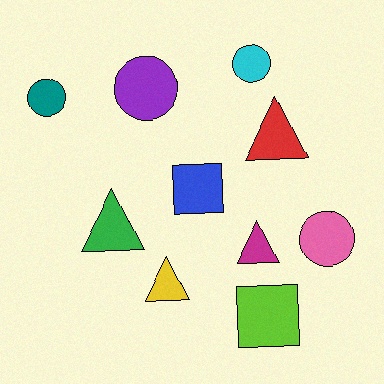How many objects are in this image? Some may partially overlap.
There are 10 objects.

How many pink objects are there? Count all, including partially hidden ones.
There is 1 pink object.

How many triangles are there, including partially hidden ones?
There are 4 triangles.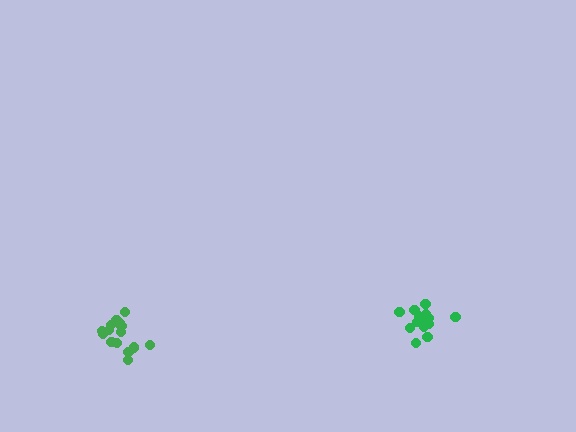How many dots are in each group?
Group 1: 15 dots, Group 2: 15 dots (30 total).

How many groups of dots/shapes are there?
There are 2 groups.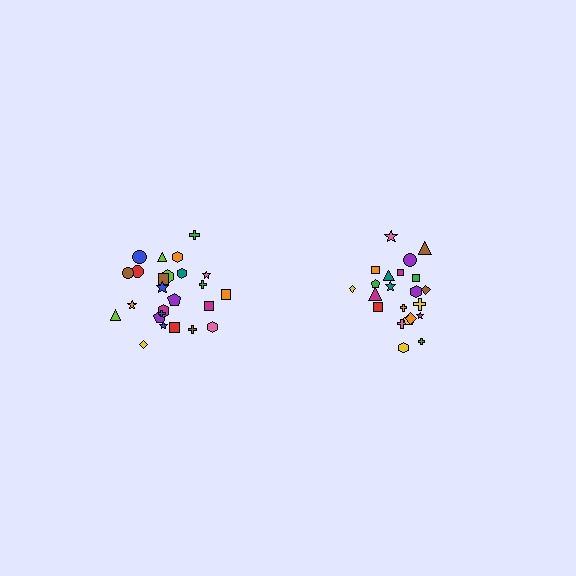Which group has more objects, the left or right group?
The left group.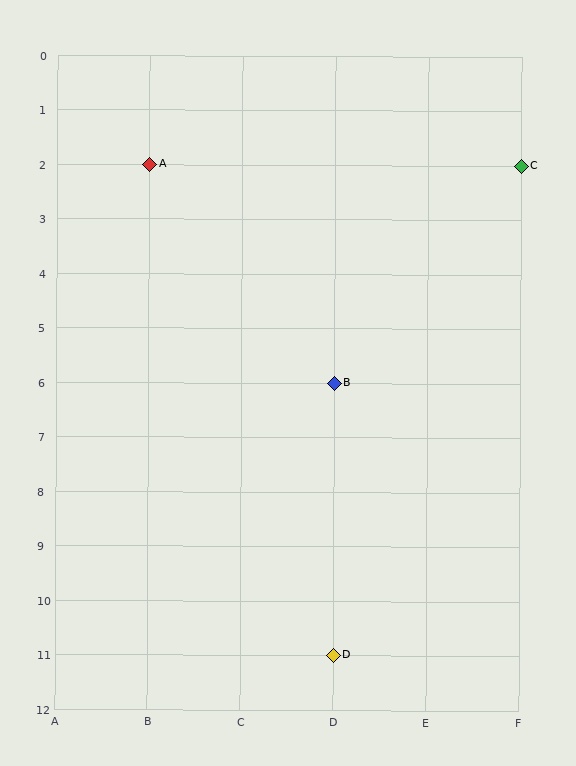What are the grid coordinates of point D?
Point D is at grid coordinates (D, 11).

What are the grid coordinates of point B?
Point B is at grid coordinates (D, 6).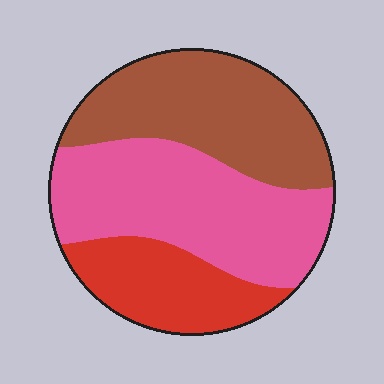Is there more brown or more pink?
Pink.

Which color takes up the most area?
Pink, at roughly 45%.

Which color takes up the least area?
Red, at roughly 20%.